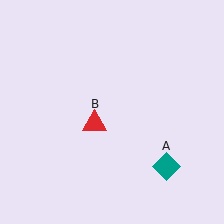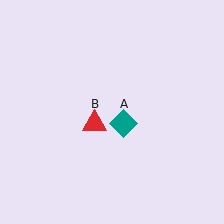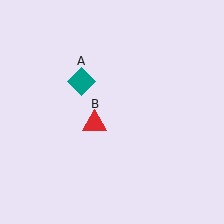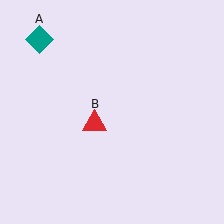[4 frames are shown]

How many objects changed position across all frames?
1 object changed position: teal diamond (object A).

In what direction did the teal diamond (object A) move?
The teal diamond (object A) moved up and to the left.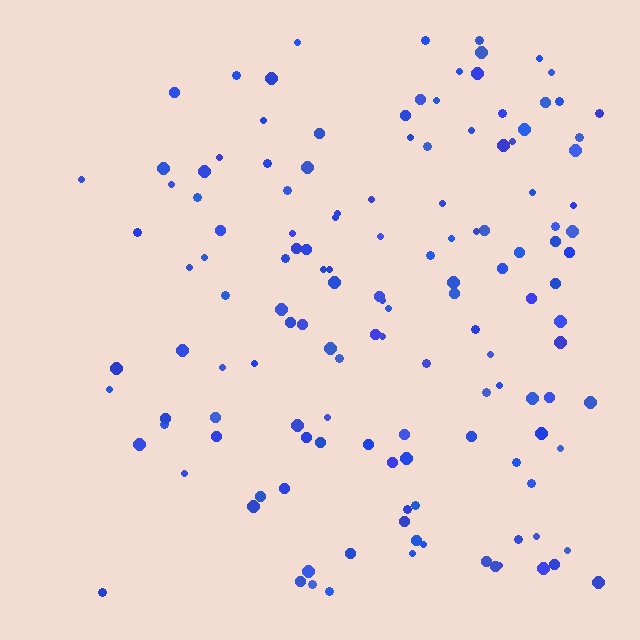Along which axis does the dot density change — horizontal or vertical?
Horizontal.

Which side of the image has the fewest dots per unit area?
The left.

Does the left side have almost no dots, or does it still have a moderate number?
Still a moderate number, just noticeably fewer than the right.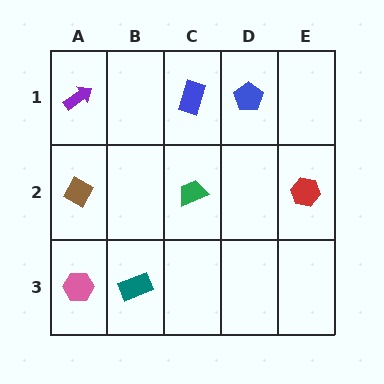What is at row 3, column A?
A pink hexagon.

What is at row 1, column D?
A blue pentagon.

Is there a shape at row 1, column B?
No, that cell is empty.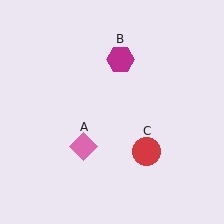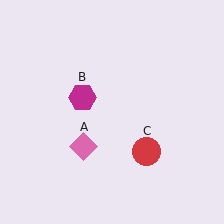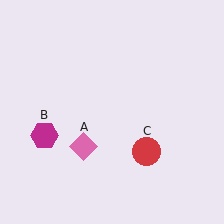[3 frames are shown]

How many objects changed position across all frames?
1 object changed position: magenta hexagon (object B).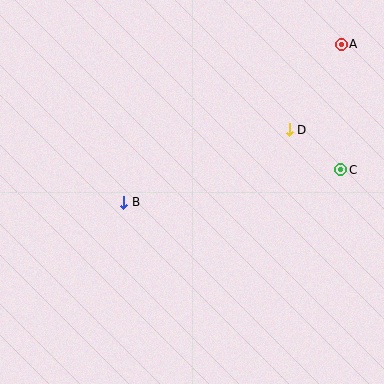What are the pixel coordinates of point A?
Point A is at (341, 44).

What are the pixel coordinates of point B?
Point B is at (124, 202).